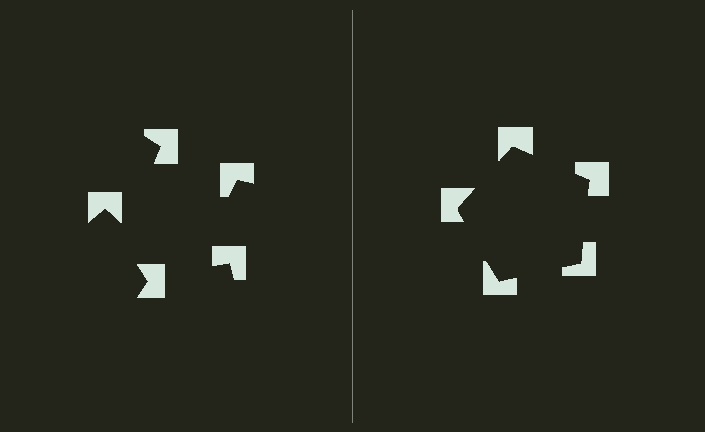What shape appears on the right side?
An illusory pentagon.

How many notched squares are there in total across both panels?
10 — 5 on each side.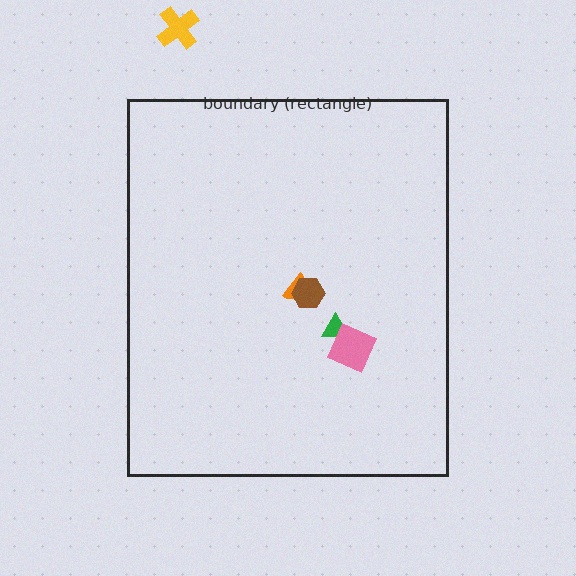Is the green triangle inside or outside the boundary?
Inside.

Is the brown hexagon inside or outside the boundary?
Inside.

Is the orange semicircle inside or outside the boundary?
Inside.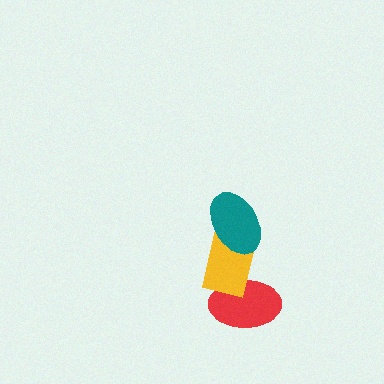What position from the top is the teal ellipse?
The teal ellipse is 1st from the top.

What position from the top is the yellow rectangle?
The yellow rectangle is 2nd from the top.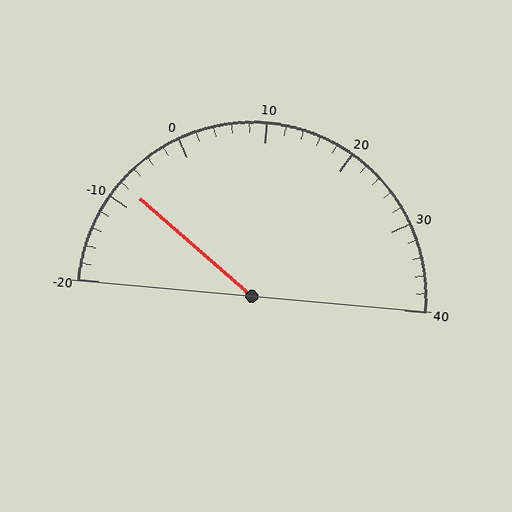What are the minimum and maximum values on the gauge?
The gauge ranges from -20 to 40.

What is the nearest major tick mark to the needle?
The nearest major tick mark is -10.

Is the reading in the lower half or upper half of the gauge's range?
The reading is in the lower half of the range (-20 to 40).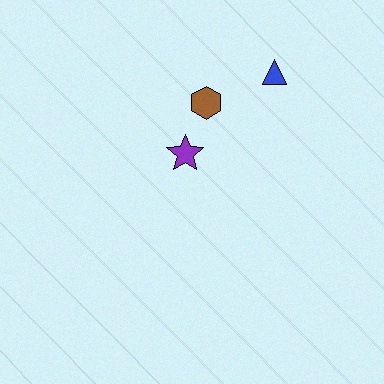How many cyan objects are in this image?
There are no cyan objects.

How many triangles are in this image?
There is 1 triangle.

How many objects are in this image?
There are 3 objects.